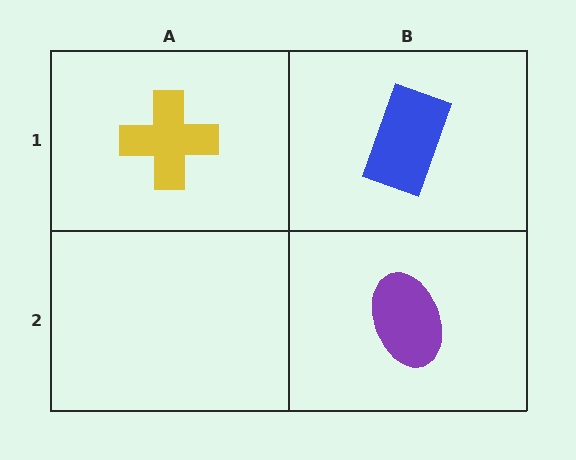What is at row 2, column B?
A purple ellipse.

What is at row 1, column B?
A blue rectangle.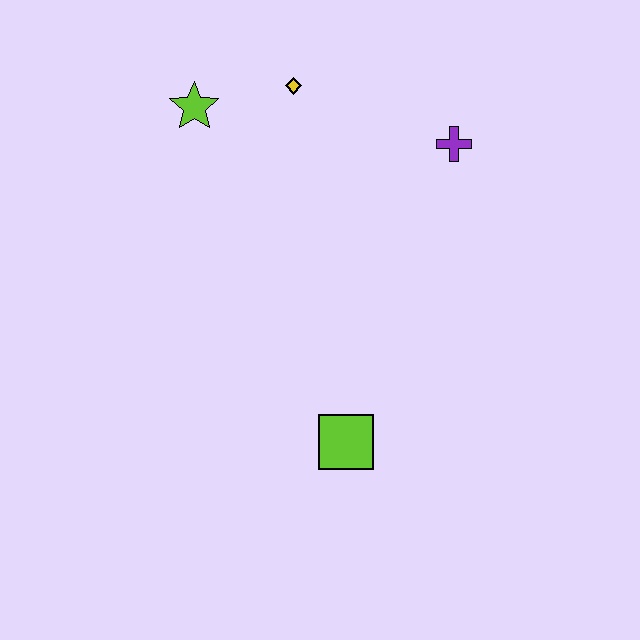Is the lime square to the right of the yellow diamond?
Yes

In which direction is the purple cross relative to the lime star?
The purple cross is to the right of the lime star.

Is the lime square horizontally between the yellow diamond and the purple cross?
Yes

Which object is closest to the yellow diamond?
The lime star is closest to the yellow diamond.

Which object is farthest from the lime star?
The lime square is farthest from the lime star.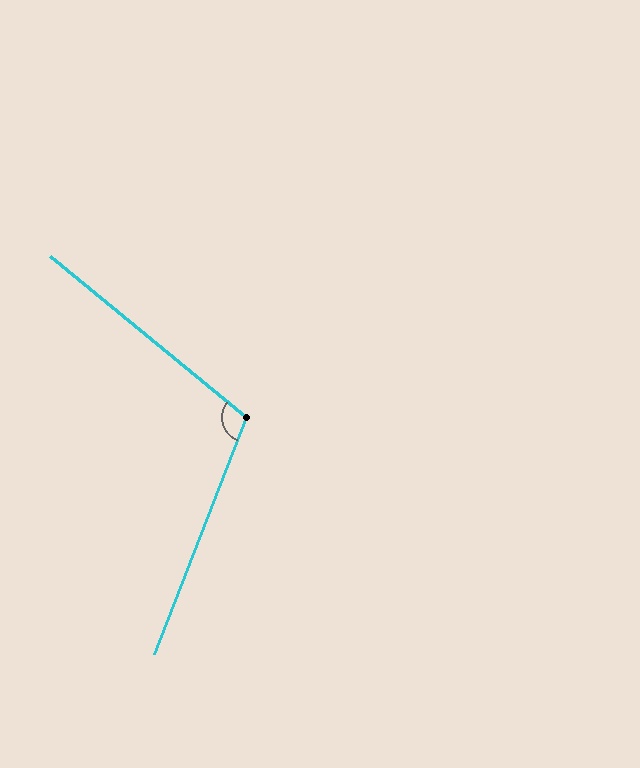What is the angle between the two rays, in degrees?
Approximately 108 degrees.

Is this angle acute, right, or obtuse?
It is obtuse.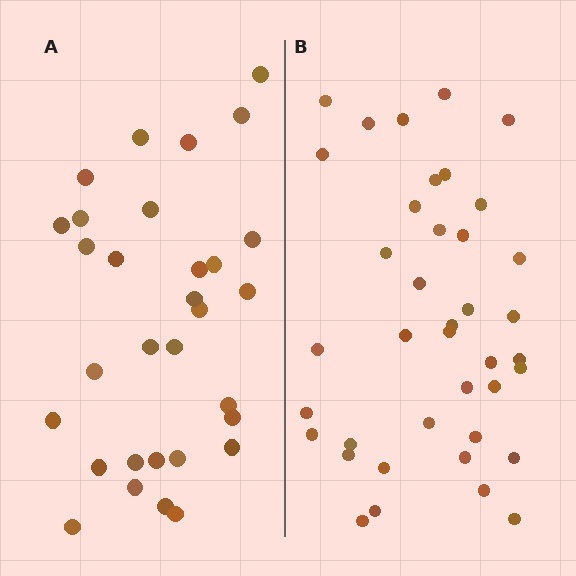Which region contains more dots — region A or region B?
Region B (the right region) has more dots.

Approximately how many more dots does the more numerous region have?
Region B has roughly 8 or so more dots than region A.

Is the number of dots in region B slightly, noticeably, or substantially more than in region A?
Region B has noticeably more, but not dramatically so. The ratio is roughly 1.3 to 1.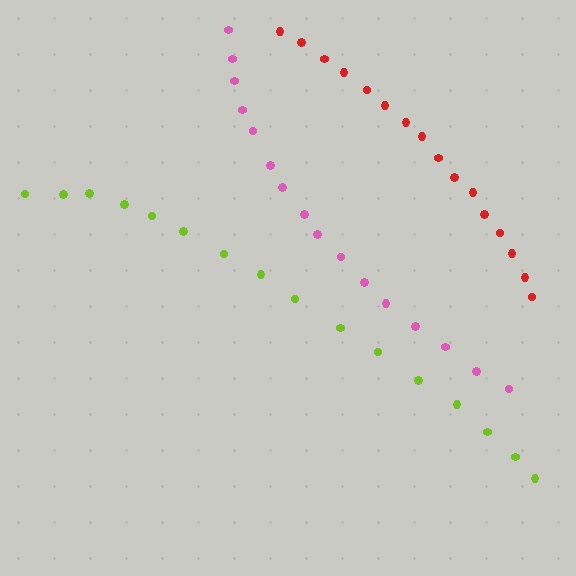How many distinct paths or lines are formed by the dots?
There are 3 distinct paths.